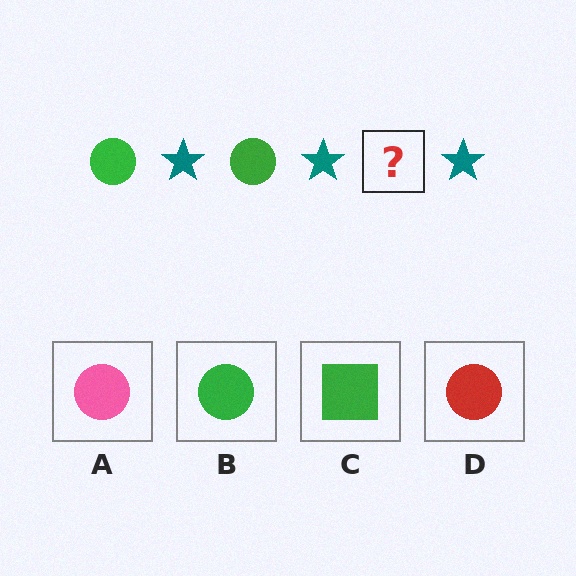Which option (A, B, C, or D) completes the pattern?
B.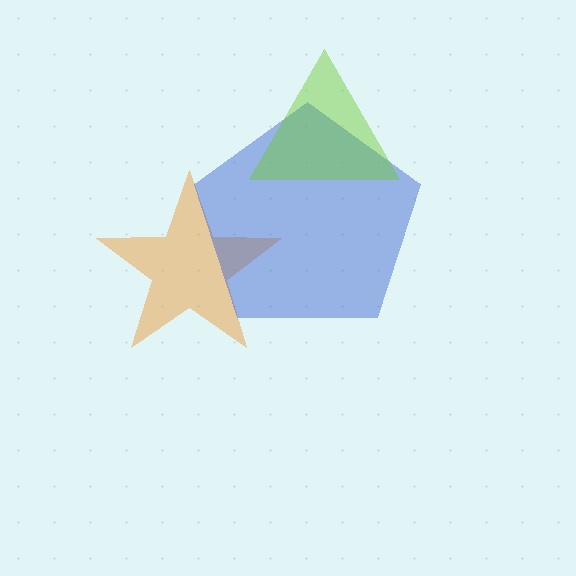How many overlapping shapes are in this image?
There are 3 overlapping shapes in the image.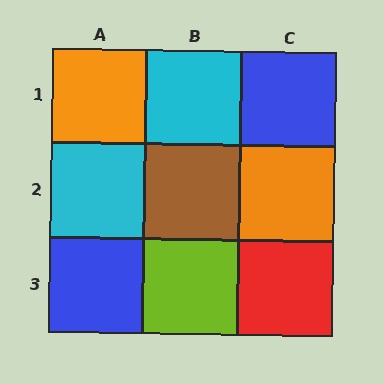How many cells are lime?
1 cell is lime.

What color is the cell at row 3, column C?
Red.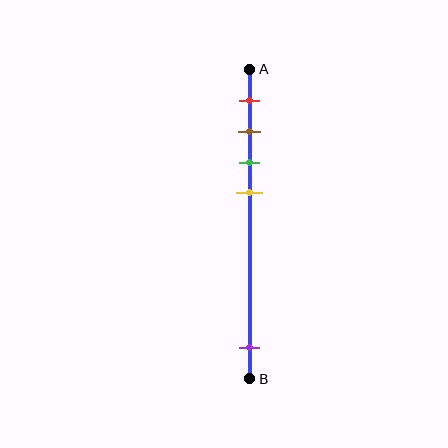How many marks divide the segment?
There are 5 marks dividing the segment.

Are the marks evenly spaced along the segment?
No, the marks are not evenly spaced.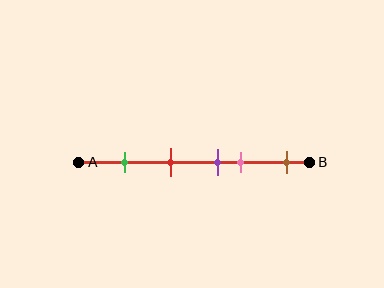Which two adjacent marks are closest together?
The purple and pink marks are the closest adjacent pair.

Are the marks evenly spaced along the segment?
No, the marks are not evenly spaced.